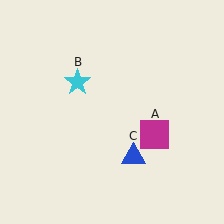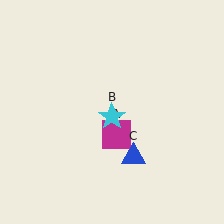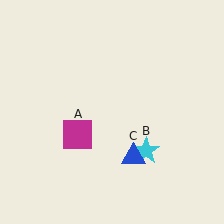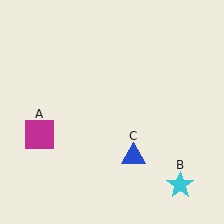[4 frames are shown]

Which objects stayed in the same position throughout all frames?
Blue triangle (object C) remained stationary.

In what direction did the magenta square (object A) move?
The magenta square (object A) moved left.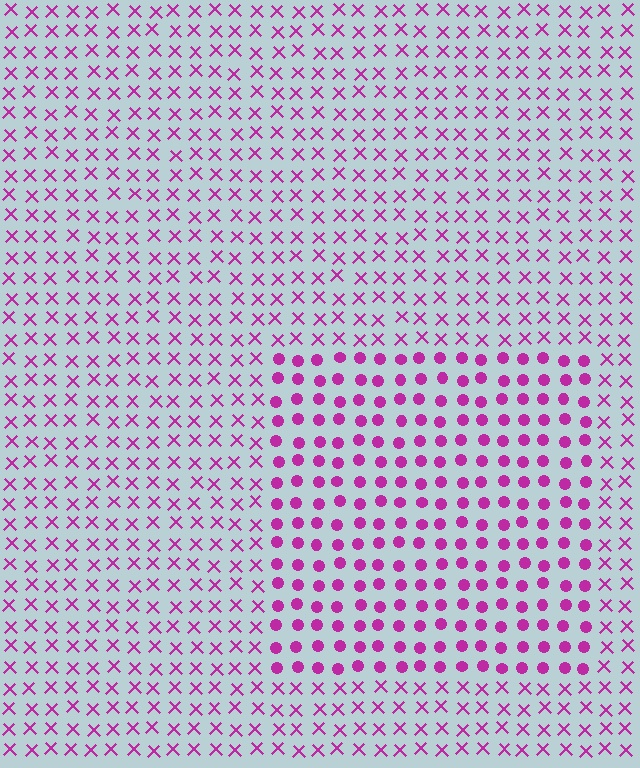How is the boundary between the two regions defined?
The boundary is defined by a change in element shape: circles inside vs. X marks outside. All elements share the same color and spacing.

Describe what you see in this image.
The image is filled with small magenta elements arranged in a uniform grid. A rectangle-shaped region contains circles, while the surrounding area contains X marks. The boundary is defined purely by the change in element shape.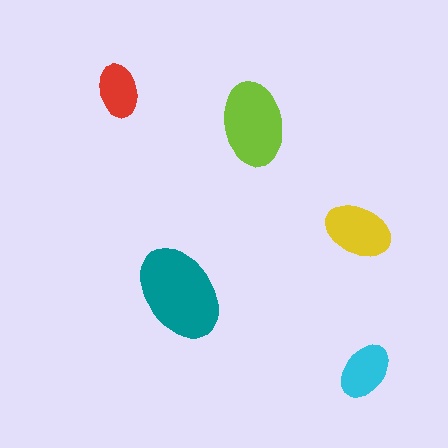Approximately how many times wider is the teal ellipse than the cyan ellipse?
About 1.5 times wider.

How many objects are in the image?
There are 5 objects in the image.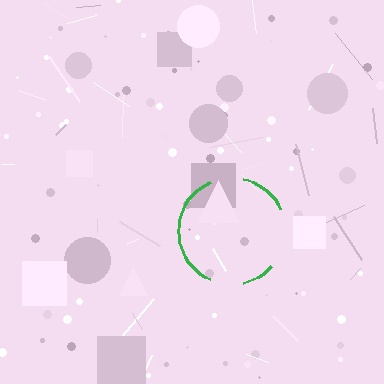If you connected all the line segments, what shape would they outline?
They would outline a circle.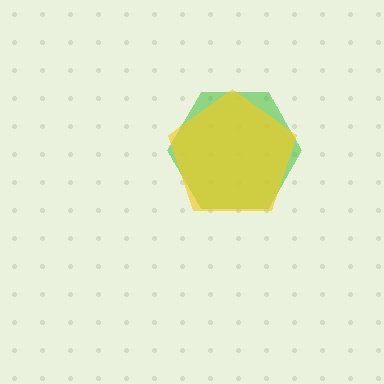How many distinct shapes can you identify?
There are 2 distinct shapes: a green hexagon, a yellow pentagon.